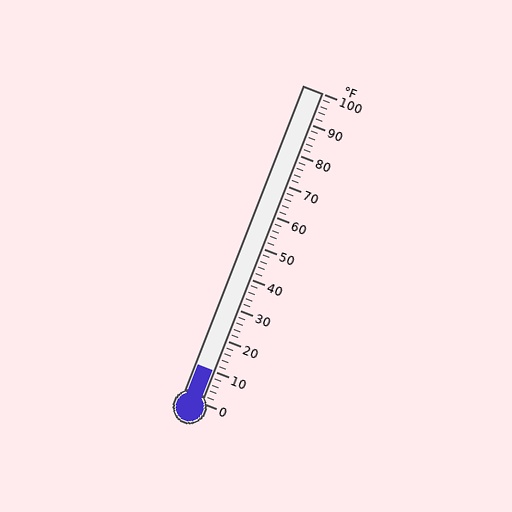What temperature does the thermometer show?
The thermometer shows approximately 10°F.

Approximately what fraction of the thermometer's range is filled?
The thermometer is filled to approximately 10% of its range.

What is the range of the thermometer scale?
The thermometer scale ranges from 0°F to 100°F.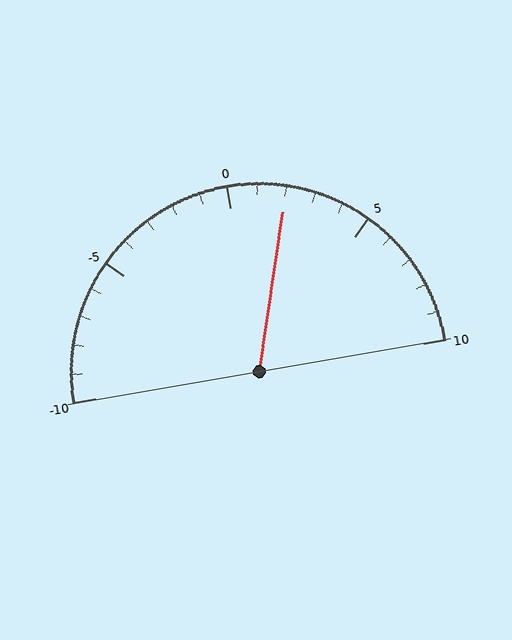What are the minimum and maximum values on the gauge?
The gauge ranges from -10 to 10.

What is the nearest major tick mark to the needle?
The nearest major tick mark is 0.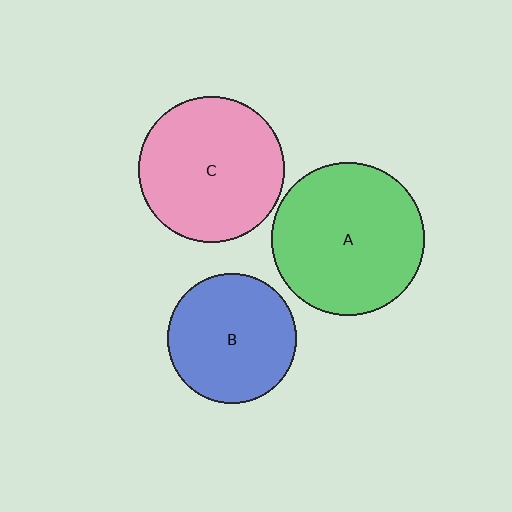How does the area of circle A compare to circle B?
Approximately 1.4 times.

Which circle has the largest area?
Circle A (green).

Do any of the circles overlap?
No, none of the circles overlap.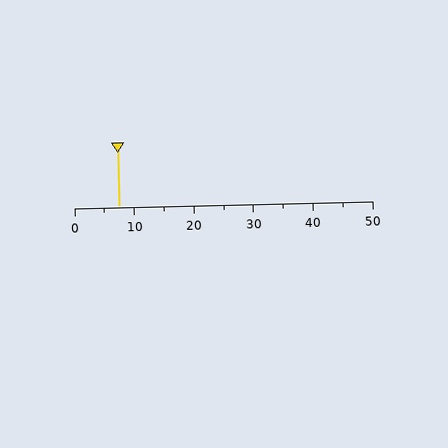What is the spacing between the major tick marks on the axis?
The major ticks are spaced 10 apart.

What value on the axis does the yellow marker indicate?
The marker indicates approximately 7.5.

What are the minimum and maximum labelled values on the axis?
The axis runs from 0 to 50.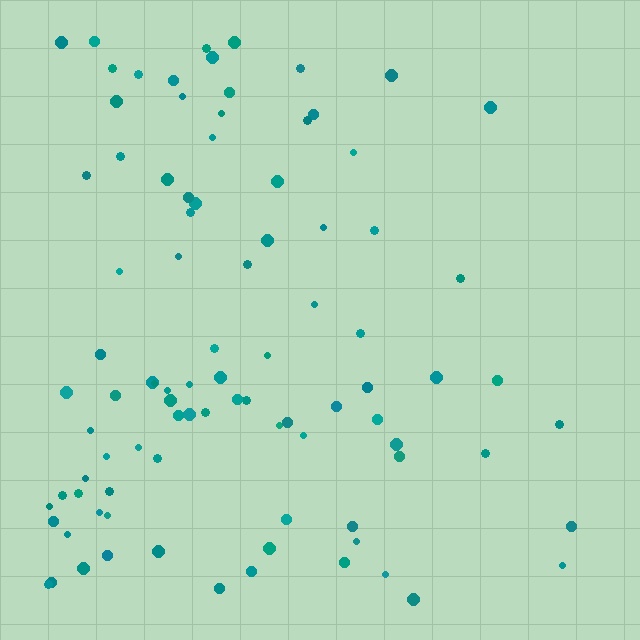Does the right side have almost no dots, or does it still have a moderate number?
Still a moderate number, just noticeably fewer than the left.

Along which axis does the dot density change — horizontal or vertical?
Horizontal.